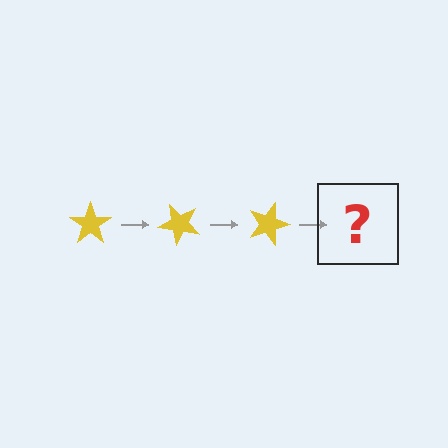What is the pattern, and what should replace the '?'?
The pattern is that the star rotates 45 degrees each step. The '?' should be a yellow star rotated 135 degrees.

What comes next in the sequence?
The next element should be a yellow star rotated 135 degrees.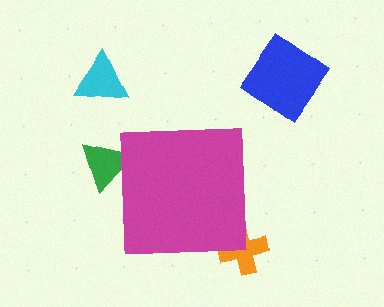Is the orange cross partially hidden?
Yes, the orange cross is partially hidden behind the magenta square.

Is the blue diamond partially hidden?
No, the blue diamond is fully visible.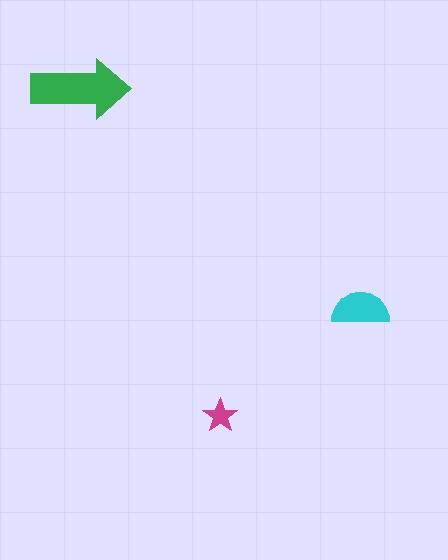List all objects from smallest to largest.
The magenta star, the cyan semicircle, the green arrow.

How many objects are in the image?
There are 3 objects in the image.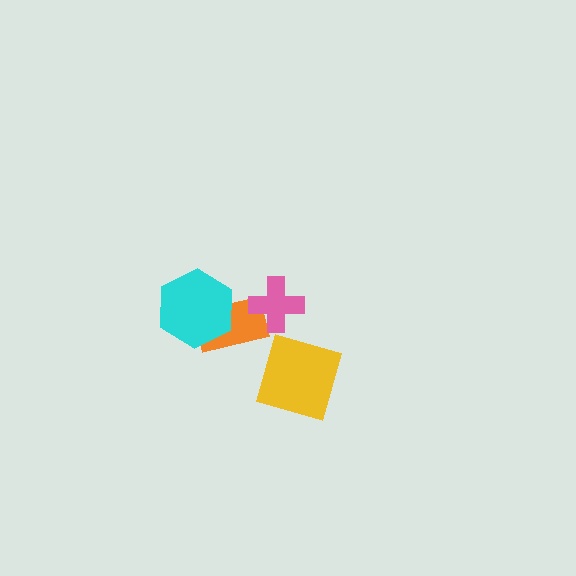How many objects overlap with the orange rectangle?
2 objects overlap with the orange rectangle.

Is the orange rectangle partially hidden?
Yes, it is partially covered by another shape.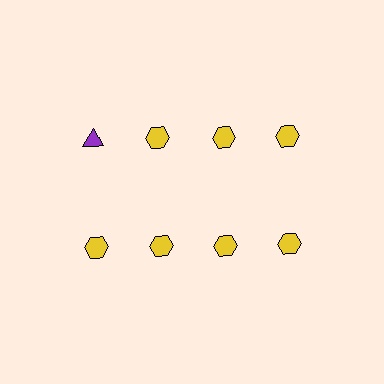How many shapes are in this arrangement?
There are 8 shapes arranged in a grid pattern.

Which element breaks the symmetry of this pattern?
The purple triangle in the top row, leftmost column breaks the symmetry. All other shapes are yellow hexagons.